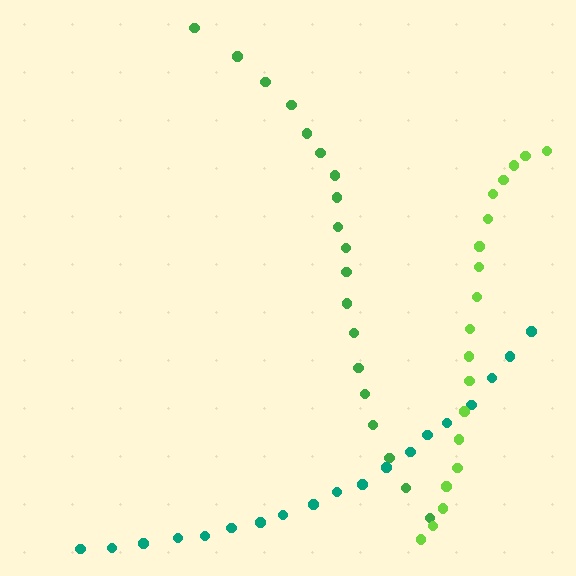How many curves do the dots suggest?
There are 3 distinct paths.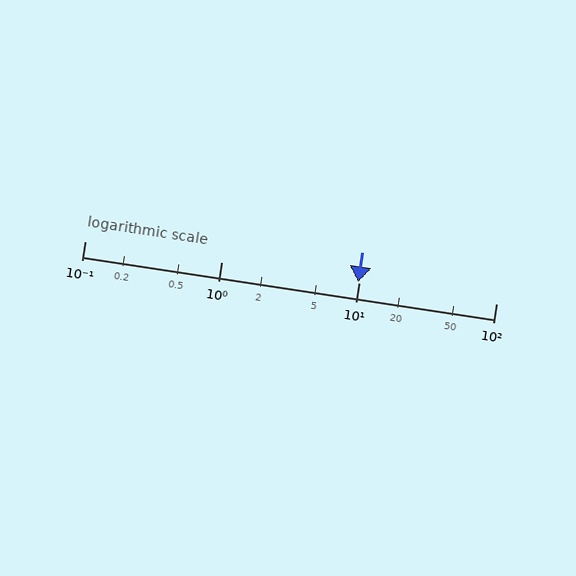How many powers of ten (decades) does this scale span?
The scale spans 3 decades, from 0.1 to 100.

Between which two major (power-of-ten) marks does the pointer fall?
The pointer is between 1 and 10.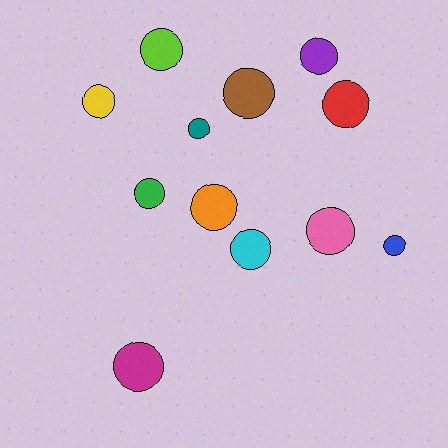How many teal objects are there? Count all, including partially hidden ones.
There is 1 teal object.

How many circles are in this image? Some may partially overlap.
There are 12 circles.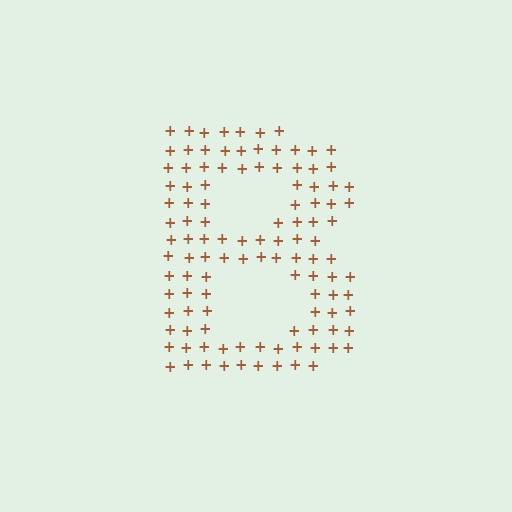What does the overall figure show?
The overall figure shows the letter B.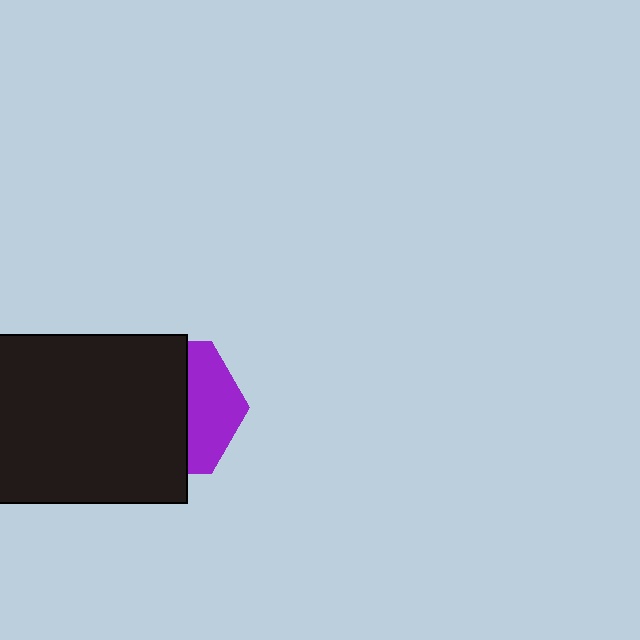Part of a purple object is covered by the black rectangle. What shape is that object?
It is a hexagon.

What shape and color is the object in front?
The object in front is a black rectangle.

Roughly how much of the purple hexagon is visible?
A small part of it is visible (roughly 38%).